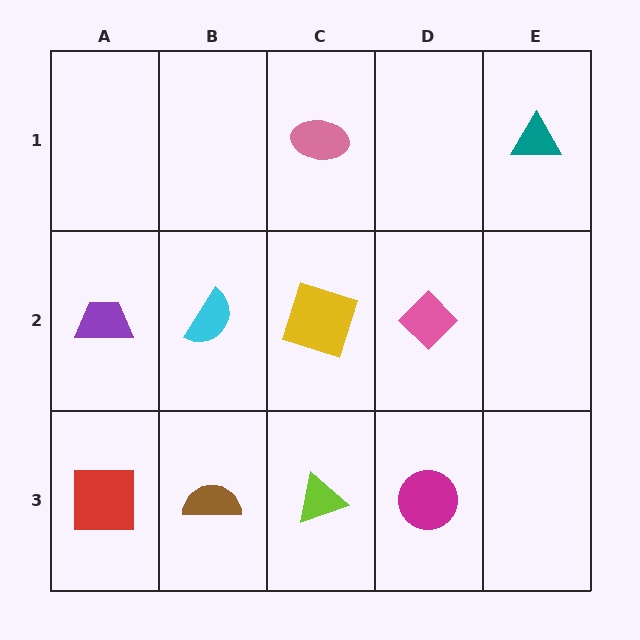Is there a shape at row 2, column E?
No, that cell is empty.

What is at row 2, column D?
A pink diamond.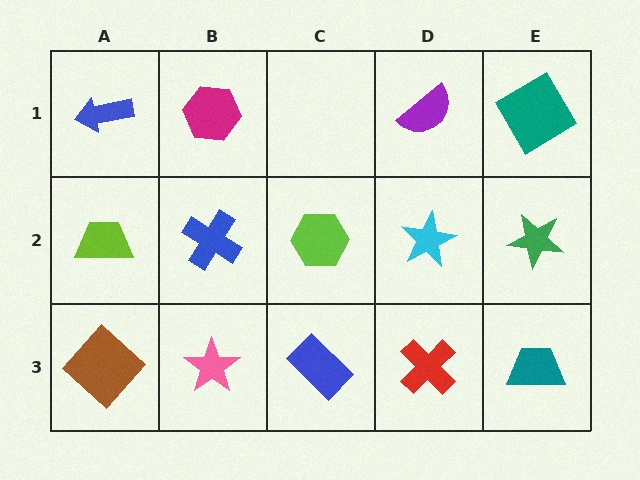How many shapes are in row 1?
4 shapes.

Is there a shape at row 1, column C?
No, that cell is empty.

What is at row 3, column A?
A brown diamond.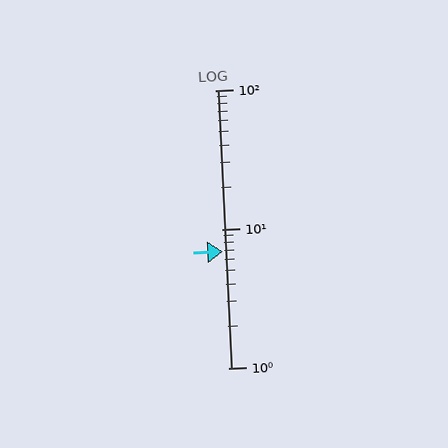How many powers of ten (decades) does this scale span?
The scale spans 2 decades, from 1 to 100.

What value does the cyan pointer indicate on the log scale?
The pointer indicates approximately 6.9.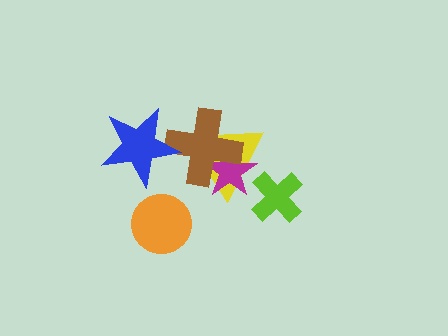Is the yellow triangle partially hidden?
Yes, it is partially covered by another shape.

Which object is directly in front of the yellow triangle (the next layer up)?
The magenta star is directly in front of the yellow triangle.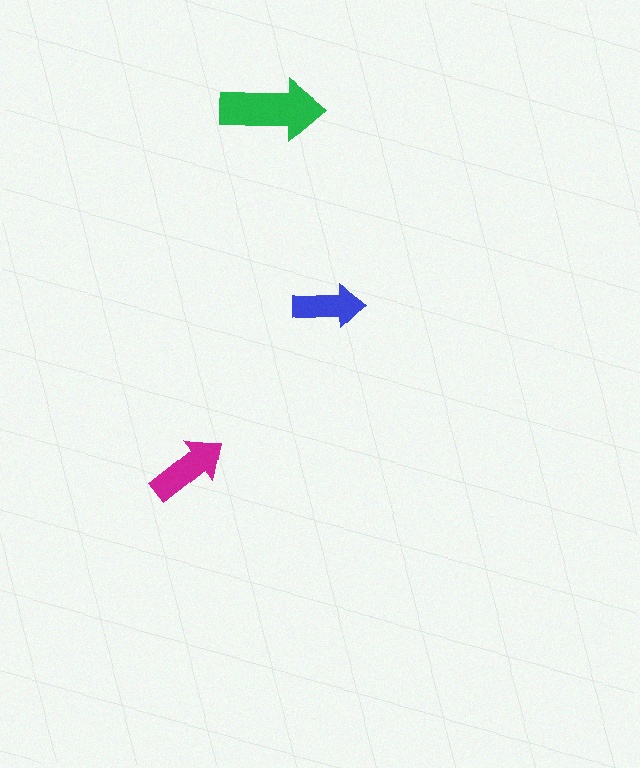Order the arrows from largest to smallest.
the green one, the magenta one, the blue one.